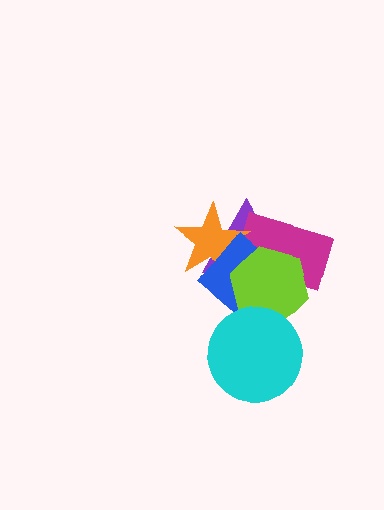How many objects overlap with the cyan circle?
1 object overlaps with the cyan circle.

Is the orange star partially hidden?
Yes, it is partially covered by another shape.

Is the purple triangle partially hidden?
Yes, it is partially covered by another shape.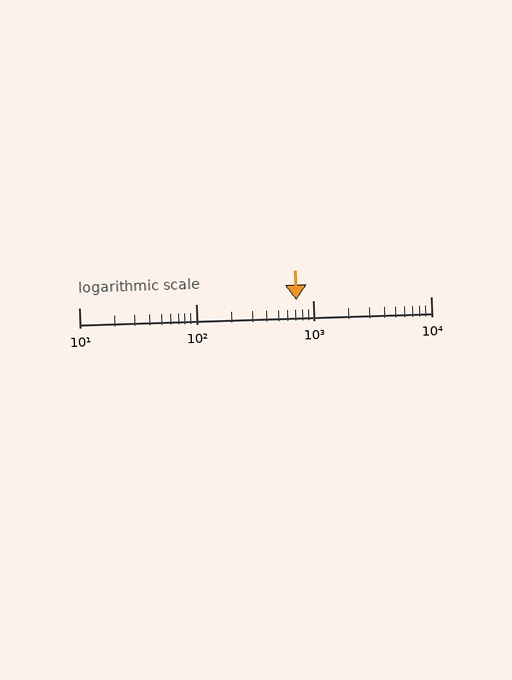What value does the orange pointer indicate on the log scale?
The pointer indicates approximately 720.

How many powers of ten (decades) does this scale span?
The scale spans 3 decades, from 10 to 10000.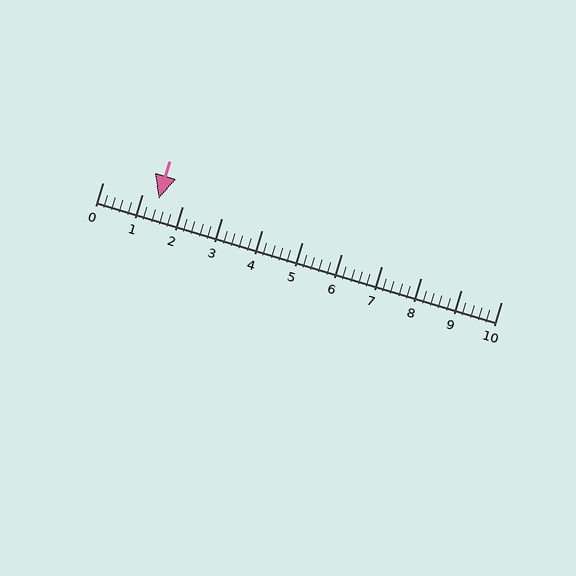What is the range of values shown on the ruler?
The ruler shows values from 0 to 10.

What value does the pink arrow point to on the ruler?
The pink arrow points to approximately 1.4.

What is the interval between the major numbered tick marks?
The major tick marks are spaced 1 units apart.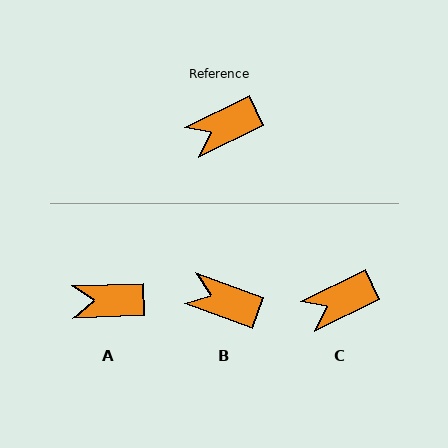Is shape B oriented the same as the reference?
No, it is off by about 45 degrees.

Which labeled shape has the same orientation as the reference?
C.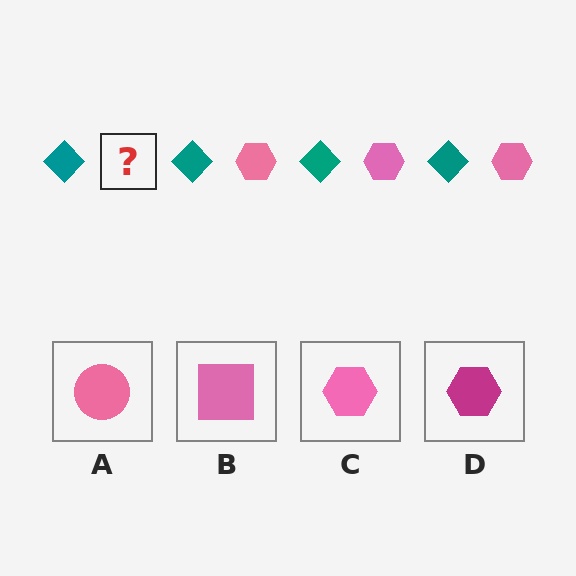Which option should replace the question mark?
Option C.